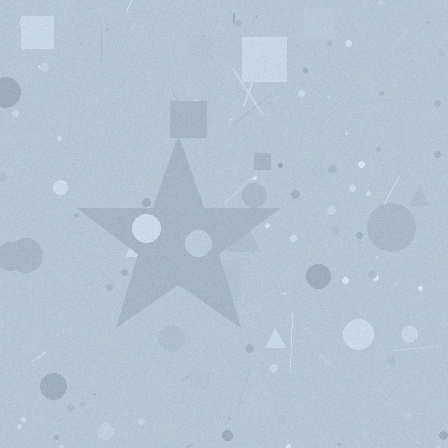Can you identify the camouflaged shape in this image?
The camouflaged shape is a star.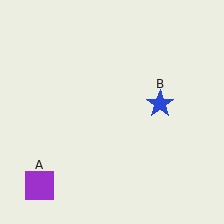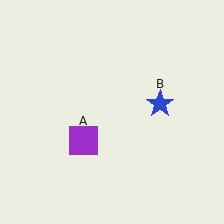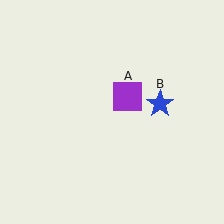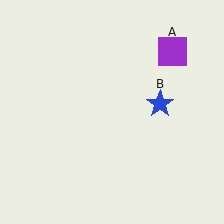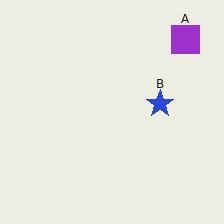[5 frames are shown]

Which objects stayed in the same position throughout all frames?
Blue star (object B) remained stationary.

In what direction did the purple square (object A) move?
The purple square (object A) moved up and to the right.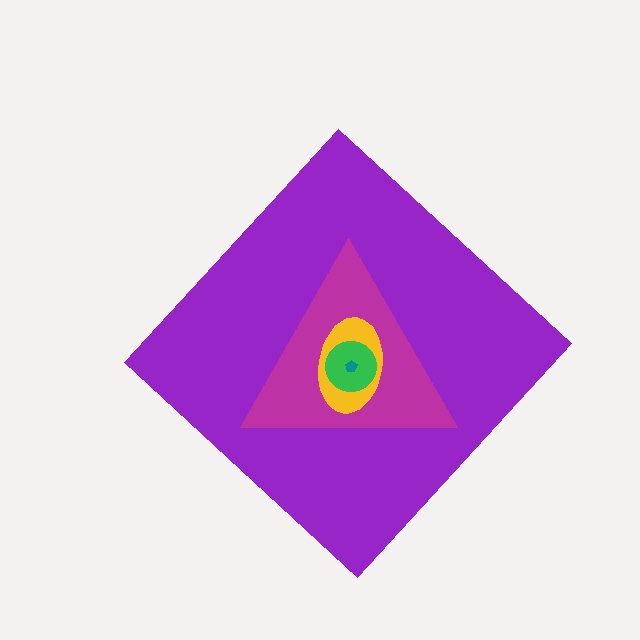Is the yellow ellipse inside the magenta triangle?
Yes.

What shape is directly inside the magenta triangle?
The yellow ellipse.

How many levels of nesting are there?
5.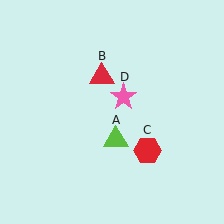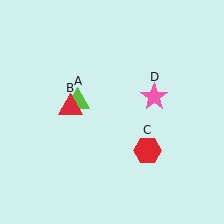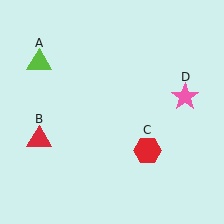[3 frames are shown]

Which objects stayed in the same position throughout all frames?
Red hexagon (object C) remained stationary.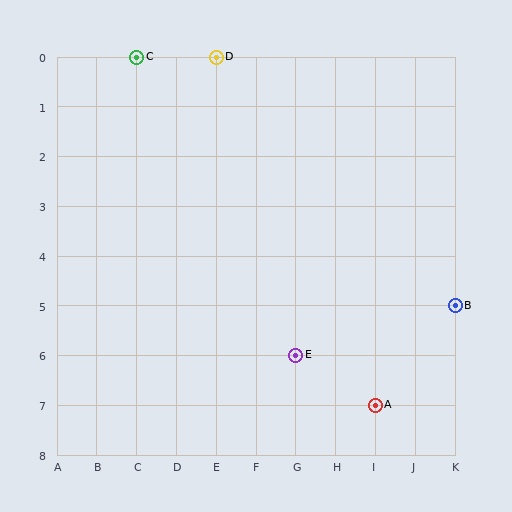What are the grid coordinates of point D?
Point D is at grid coordinates (E, 0).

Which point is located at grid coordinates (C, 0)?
Point C is at (C, 0).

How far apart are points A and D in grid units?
Points A and D are 4 columns and 7 rows apart (about 8.1 grid units diagonally).